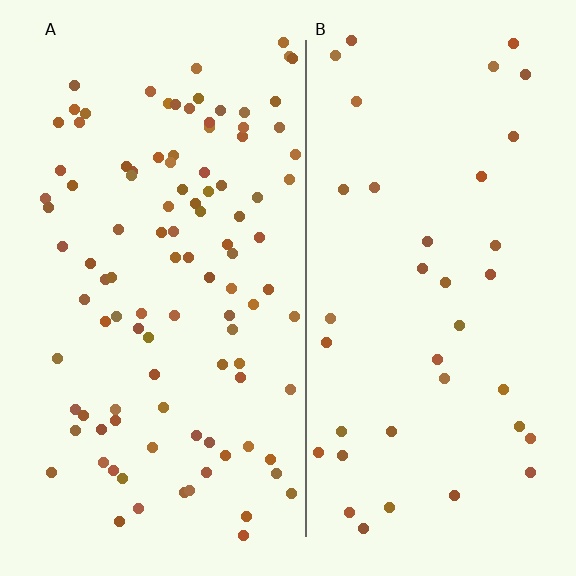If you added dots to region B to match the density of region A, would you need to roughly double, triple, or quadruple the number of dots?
Approximately triple.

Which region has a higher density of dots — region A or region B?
A (the left).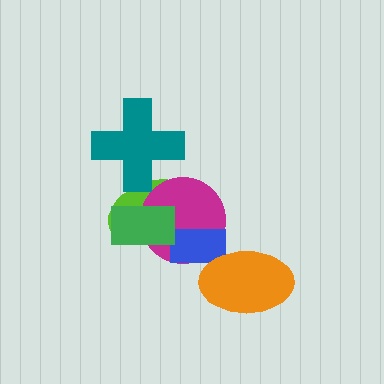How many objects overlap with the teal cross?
1 object overlaps with the teal cross.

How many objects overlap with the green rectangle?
2 objects overlap with the green rectangle.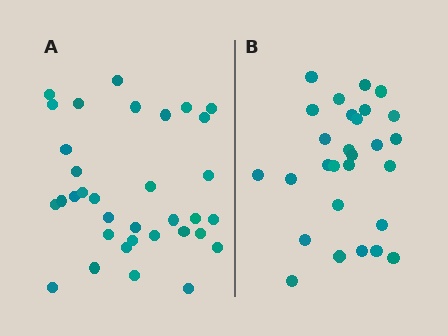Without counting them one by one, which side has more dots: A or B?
Region A (the left region) has more dots.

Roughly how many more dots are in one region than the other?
Region A has about 6 more dots than region B.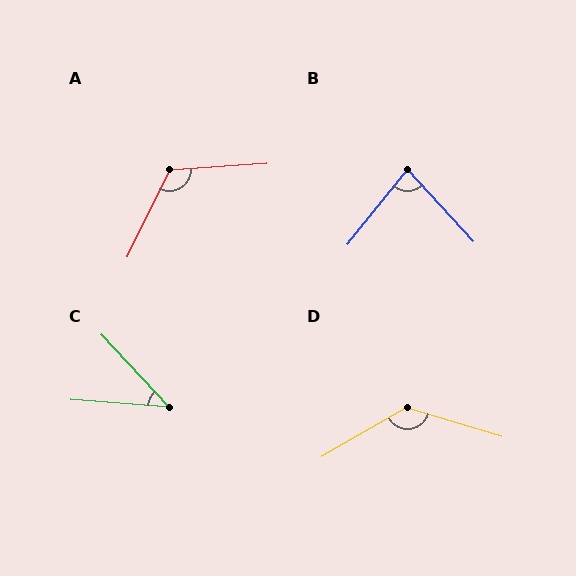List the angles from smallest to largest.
C (43°), B (81°), A (120°), D (133°).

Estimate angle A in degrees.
Approximately 120 degrees.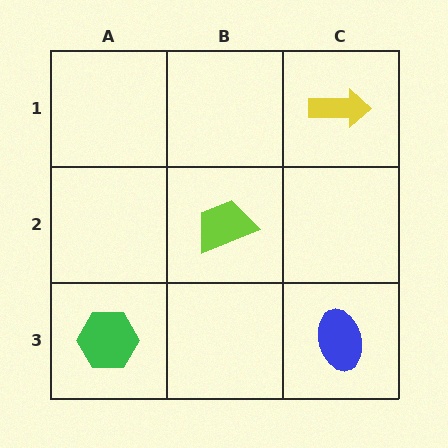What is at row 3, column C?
A blue ellipse.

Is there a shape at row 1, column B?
No, that cell is empty.